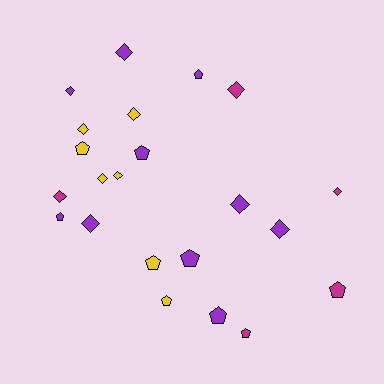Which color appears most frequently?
Purple, with 10 objects.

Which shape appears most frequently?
Diamond, with 12 objects.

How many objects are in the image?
There are 22 objects.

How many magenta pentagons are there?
There are 2 magenta pentagons.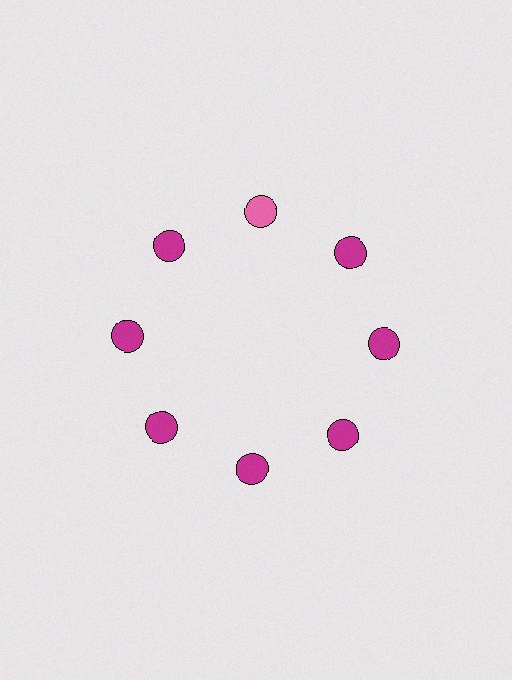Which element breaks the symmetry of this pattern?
The pink circle at roughly the 12 o'clock position breaks the symmetry. All other shapes are magenta circles.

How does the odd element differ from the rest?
It has a different color: pink instead of magenta.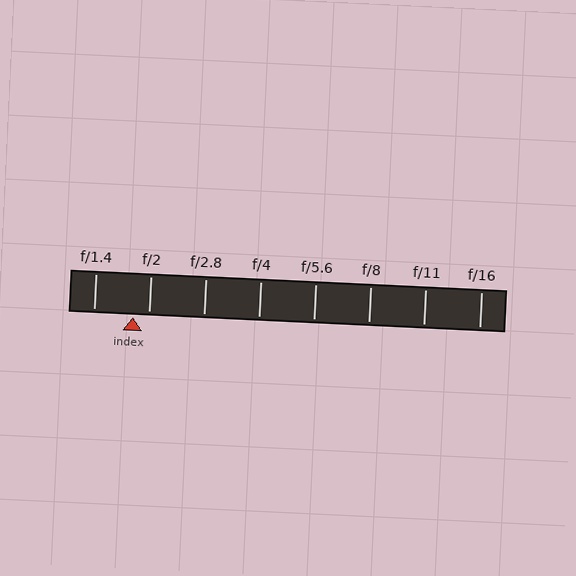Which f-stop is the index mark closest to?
The index mark is closest to f/2.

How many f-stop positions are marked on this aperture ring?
There are 8 f-stop positions marked.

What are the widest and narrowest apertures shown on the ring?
The widest aperture shown is f/1.4 and the narrowest is f/16.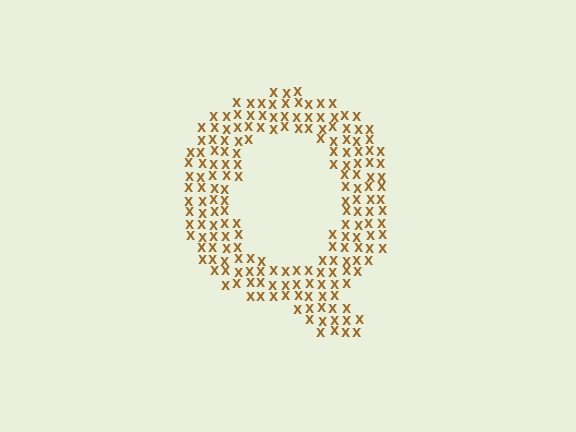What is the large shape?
The large shape is the letter Q.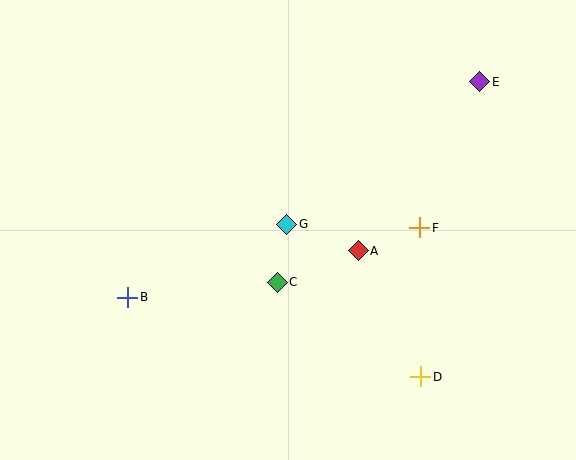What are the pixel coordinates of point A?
Point A is at (358, 251).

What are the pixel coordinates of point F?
Point F is at (420, 228).